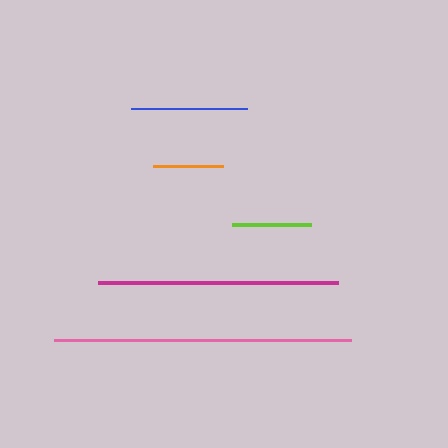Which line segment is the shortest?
The orange line is the shortest at approximately 70 pixels.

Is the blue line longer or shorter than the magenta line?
The magenta line is longer than the blue line.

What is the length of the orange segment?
The orange segment is approximately 70 pixels long.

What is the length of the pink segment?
The pink segment is approximately 296 pixels long.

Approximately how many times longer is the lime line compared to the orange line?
The lime line is approximately 1.1 times the length of the orange line.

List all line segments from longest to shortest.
From longest to shortest: pink, magenta, blue, lime, orange.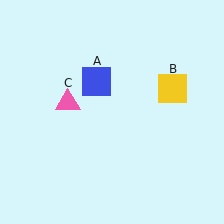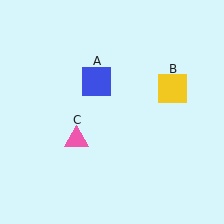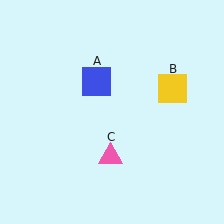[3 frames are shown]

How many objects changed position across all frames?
1 object changed position: pink triangle (object C).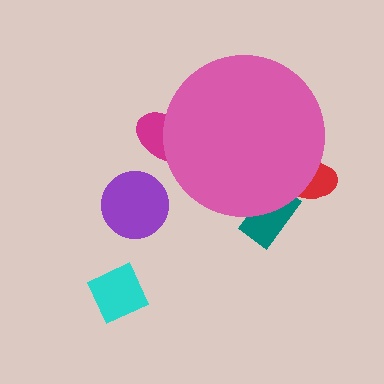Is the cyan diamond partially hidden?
No, the cyan diamond is fully visible.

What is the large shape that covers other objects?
A pink circle.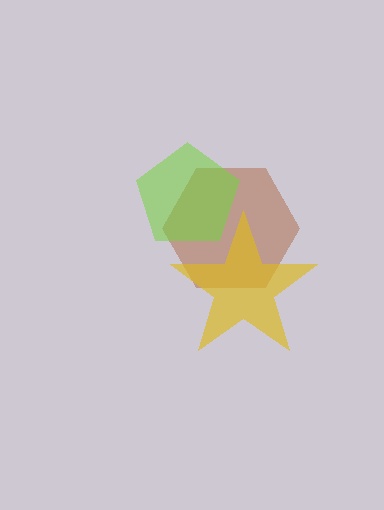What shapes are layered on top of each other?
The layered shapes are: a brown hexagon, a lime pentagon, a yellow star.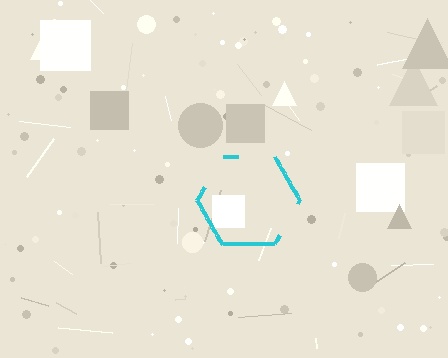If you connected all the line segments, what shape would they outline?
They would outline a hexagon.